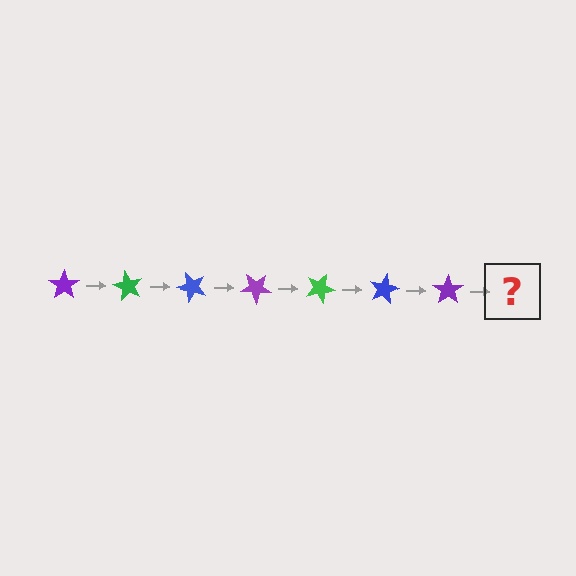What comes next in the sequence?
The next element should be a green star, rotated 420 degrees from the start.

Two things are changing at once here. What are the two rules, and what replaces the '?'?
The two rules are that it rotates 60 degrees each step and the color cycles through purple, green, and blue. The '?' should be a green star, rotated 420 degrees from the start.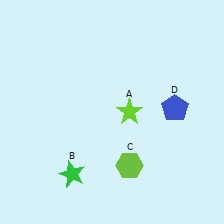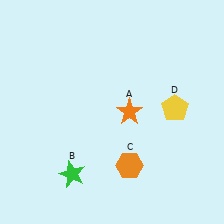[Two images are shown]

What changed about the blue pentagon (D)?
In Image 1, D is blue. In Image 2, it changed to yellow.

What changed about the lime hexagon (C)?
In Image 1, C is lime. In Image 2, it changed to orange.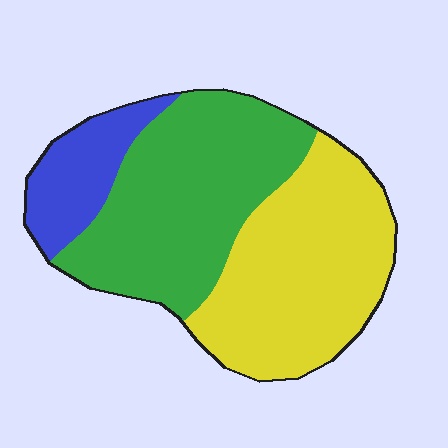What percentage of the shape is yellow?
Yellow covers roughly 45% of the shape.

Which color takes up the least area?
Blue, at roughly 15%.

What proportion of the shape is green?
Green covers around 45% of the shape.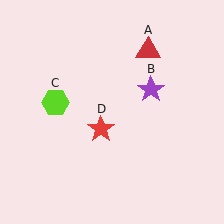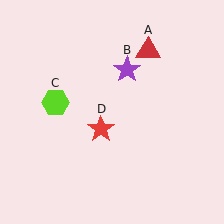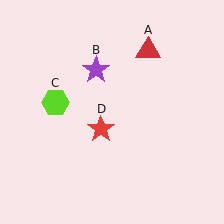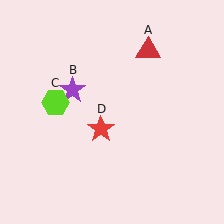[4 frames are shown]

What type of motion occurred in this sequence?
The purple star (object B) rotated counterclockwise around the center of the scene.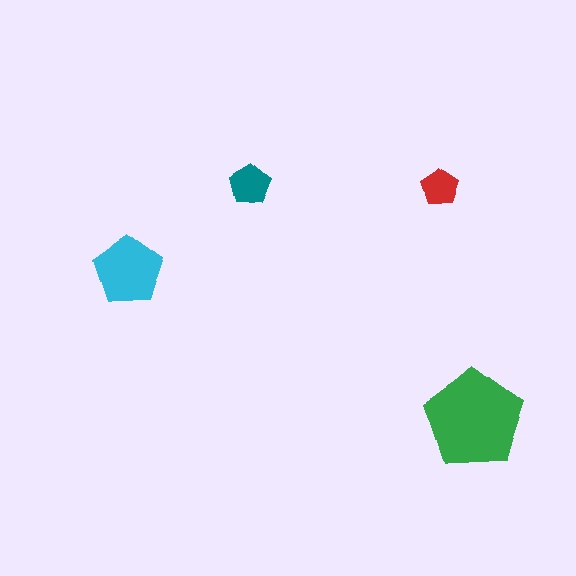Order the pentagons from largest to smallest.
the green one, the cyan one, the teal one, the red one.